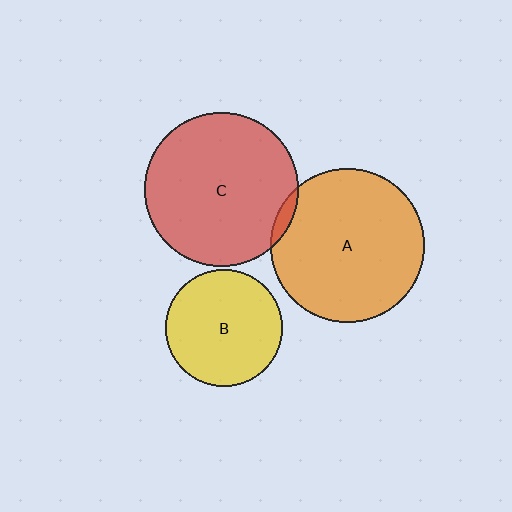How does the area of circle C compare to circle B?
Approximately 1.7 times.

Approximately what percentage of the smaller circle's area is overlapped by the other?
Approximately 5%.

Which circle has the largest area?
Circle C (red).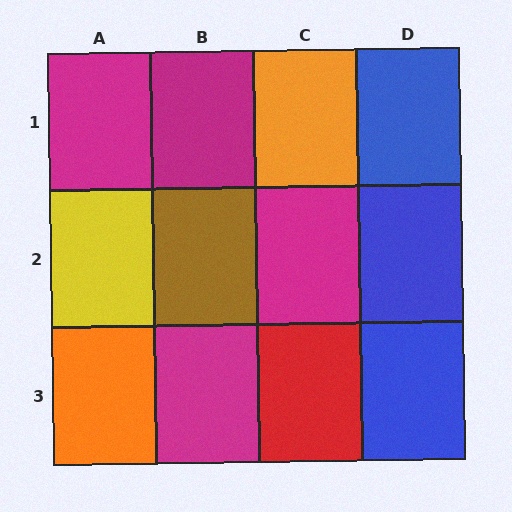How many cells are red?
1 cell is red.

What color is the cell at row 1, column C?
Orange.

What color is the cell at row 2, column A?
Yellow.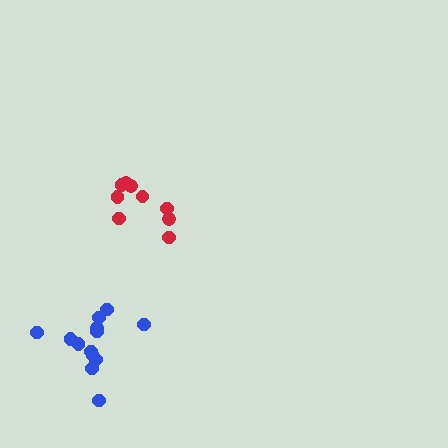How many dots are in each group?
Group 1: 13 dots, Group 2: 9 dots (22 total).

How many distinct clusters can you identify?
There are 2 distinct clusters.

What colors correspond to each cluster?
The clusters are colored: blue, red.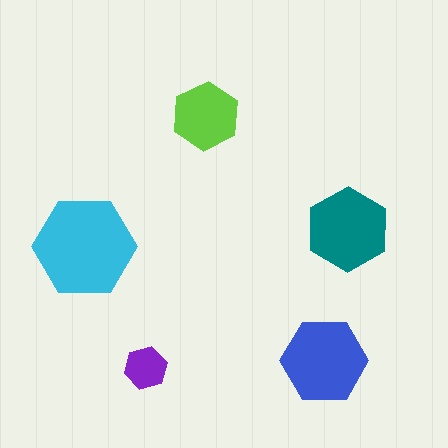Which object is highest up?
The lime hexagon is topmost.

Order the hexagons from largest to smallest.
the cyan one, the blue one, the teal one, the lime one, the purple one.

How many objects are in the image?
There are 5 objects in the image.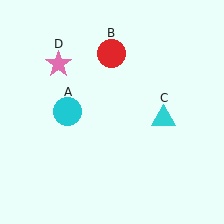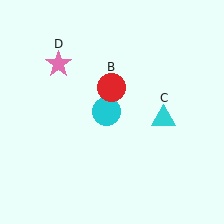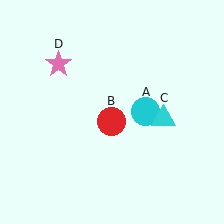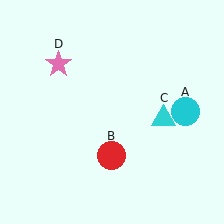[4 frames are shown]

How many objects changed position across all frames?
2 objects changed position: cyan circle (object A), red circle (object B).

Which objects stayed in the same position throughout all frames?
Cyan triangle (object C) and pink star (object D) remained stationary.